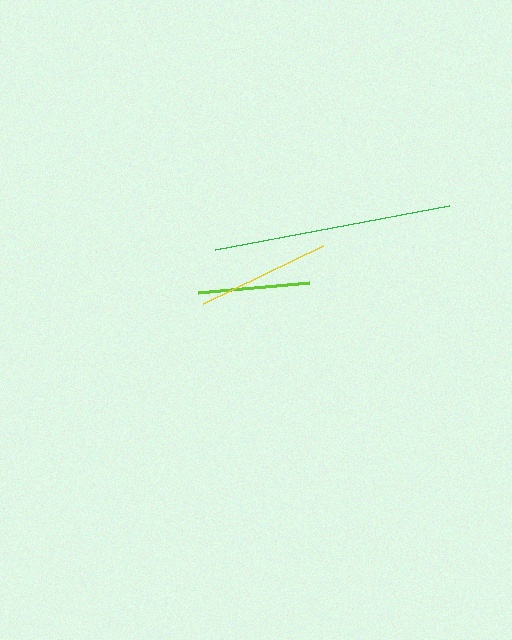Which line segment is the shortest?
The lime line is the shortest at approximately 111 pixels.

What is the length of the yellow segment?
The yellow segment is approximately 132 pixels long.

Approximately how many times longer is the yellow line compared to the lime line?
The yellow line is approximately 1.2 times the length of the lime line.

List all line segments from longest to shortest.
From longest to shortest: green, yellow, lime.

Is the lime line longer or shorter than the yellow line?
The yellow line is longer than the lime line.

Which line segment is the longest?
The green line is the longest at approximately 239 pixels.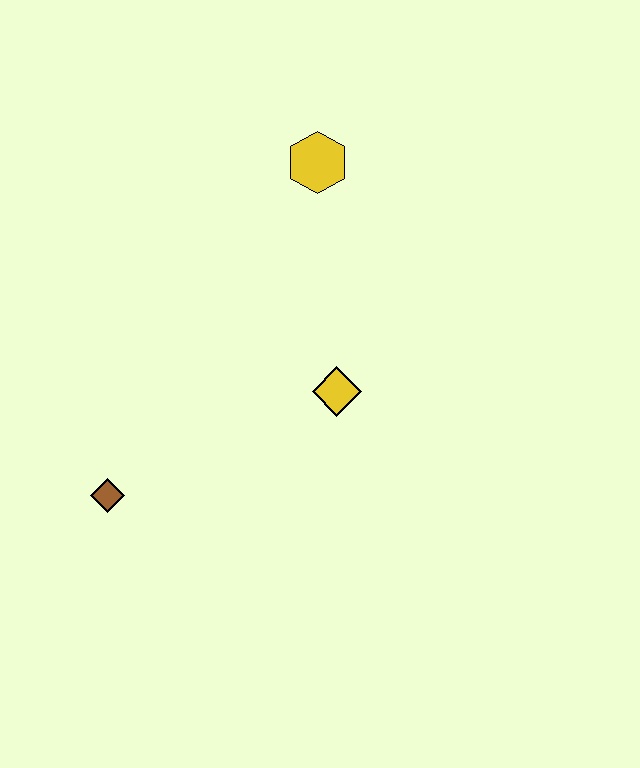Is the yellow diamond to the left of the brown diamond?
No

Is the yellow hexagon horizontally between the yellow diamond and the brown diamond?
Yes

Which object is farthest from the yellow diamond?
The brown diamond is farthest from the yellow diamond.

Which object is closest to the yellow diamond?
The yellow hexagon is closest to the yellow diamond.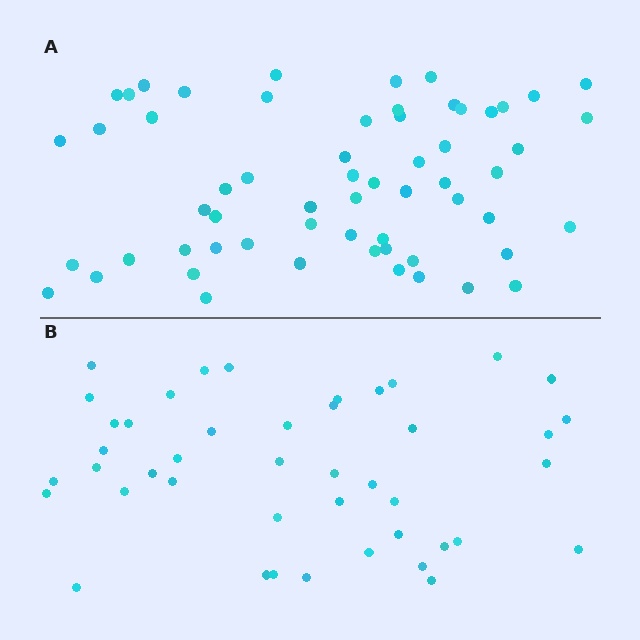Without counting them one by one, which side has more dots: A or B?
Region A (the top region) has more dots.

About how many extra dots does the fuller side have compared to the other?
Region A has approximately 15 more dots than region B.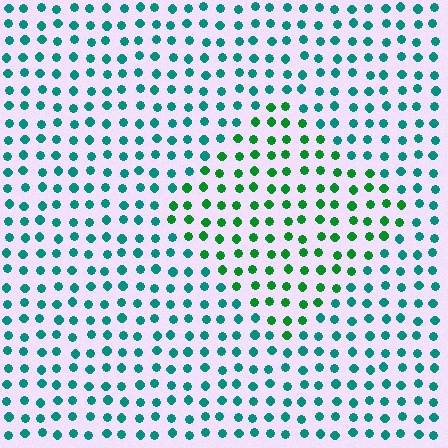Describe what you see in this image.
The image is filled with small teal elements in a uniform arrangement. A diamond-shaped region is visible where the elements are tinted to a slightly different hue, forming a subtle color boundary.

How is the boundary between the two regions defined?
The boundary is defined purely by a slight shift in hue (about 39 degrees). Spacing, size, and orientation are identical on both sides.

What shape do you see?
I see a diamond.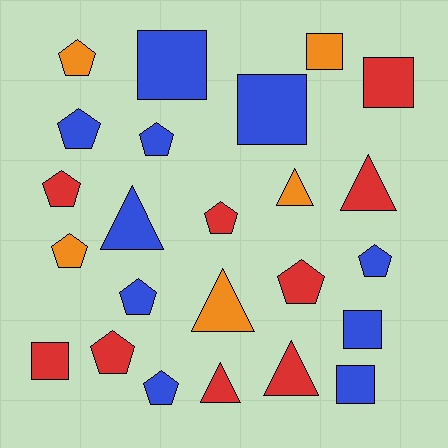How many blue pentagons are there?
There are 5 blue pentagons.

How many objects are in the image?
There are 24 objects.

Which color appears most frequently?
Blue, with 10 objects.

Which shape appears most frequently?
Pentagon, with 11 objects.